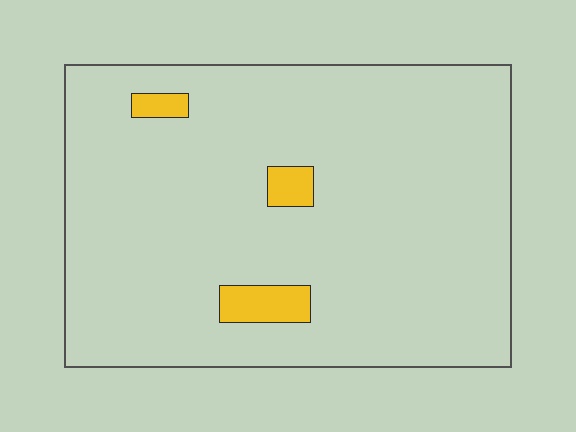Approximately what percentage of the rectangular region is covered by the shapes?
Approximately 5%.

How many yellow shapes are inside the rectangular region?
3.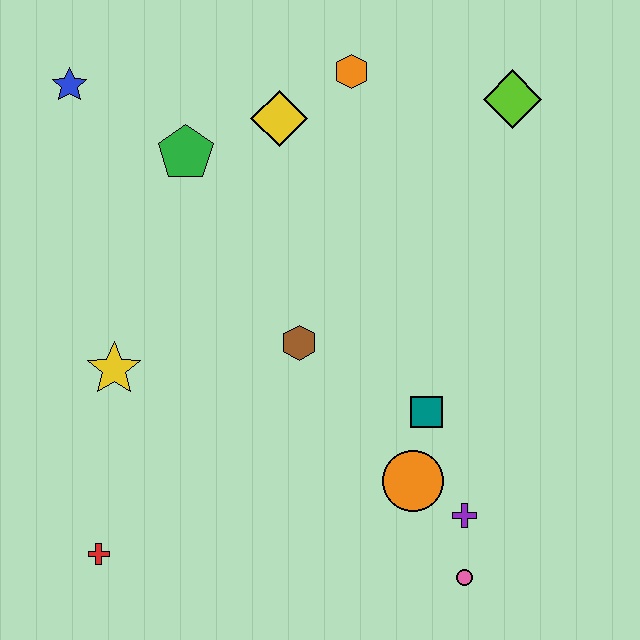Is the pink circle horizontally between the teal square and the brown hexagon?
No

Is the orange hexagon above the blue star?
Yes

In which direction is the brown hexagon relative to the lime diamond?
The brown hexagon is below the lime diamond.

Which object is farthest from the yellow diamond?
The pink circle is farthest from the yellow diamond.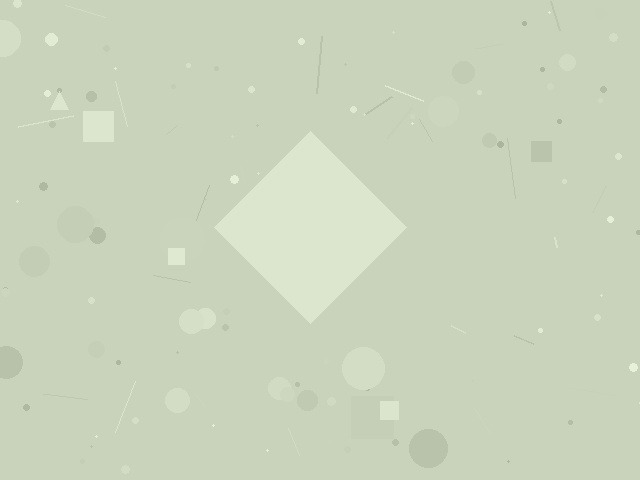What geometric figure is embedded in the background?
A diamond is embedded in the background.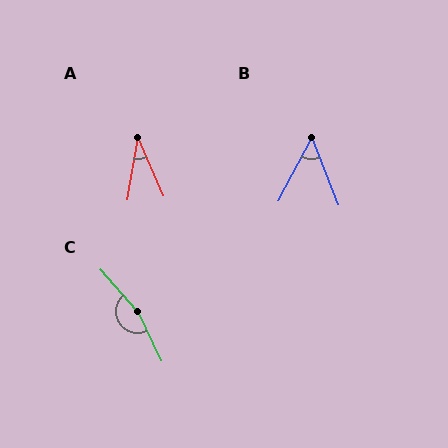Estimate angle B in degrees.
Approximately 49 degrees.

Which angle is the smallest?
A, at approximately 33 degrees.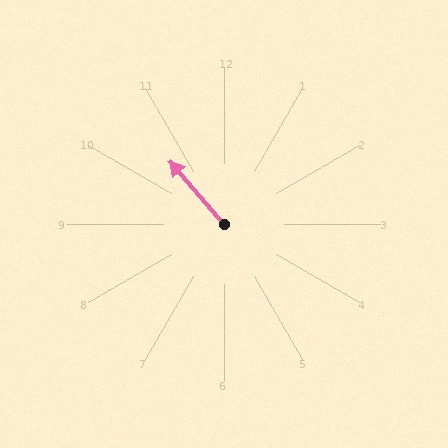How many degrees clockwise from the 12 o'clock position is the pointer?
Approximately 319 degrees.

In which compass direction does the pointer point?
Northwest.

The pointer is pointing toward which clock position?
Roughly 11 o'clock.